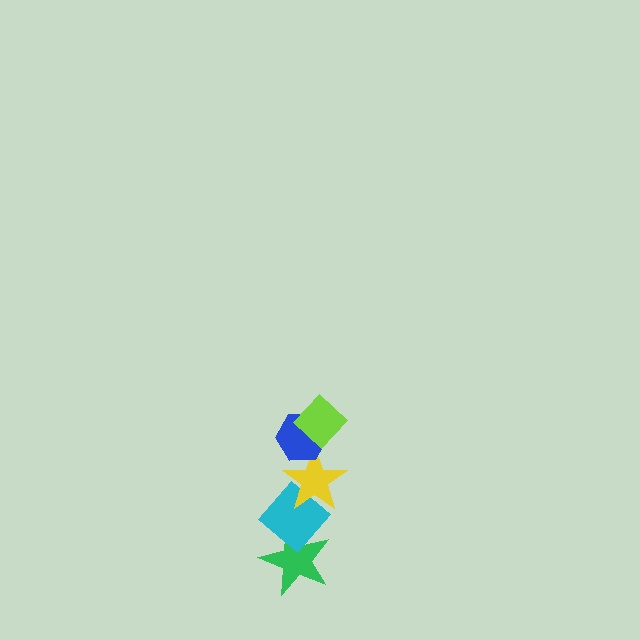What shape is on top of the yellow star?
The blue hexagon is on top of the yellow star.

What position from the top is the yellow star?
The yellow star is 3rd from the top.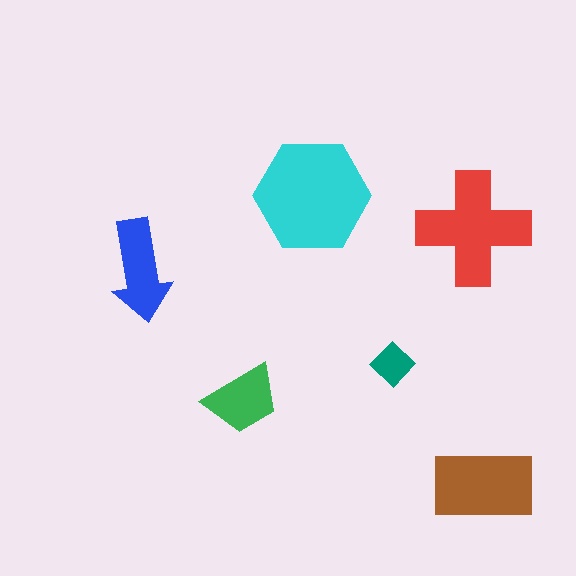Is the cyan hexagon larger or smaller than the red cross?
Larger.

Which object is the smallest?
The teal diamond.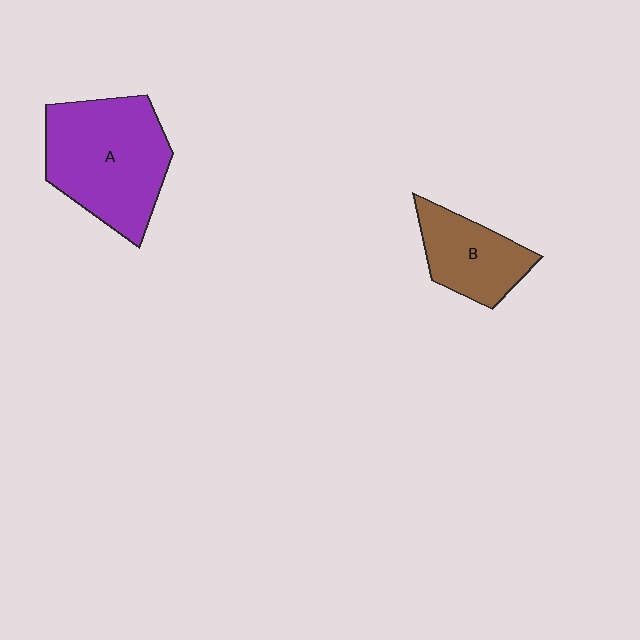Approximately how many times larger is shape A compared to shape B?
Approximately 1.8 times.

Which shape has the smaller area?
Shape B (brown).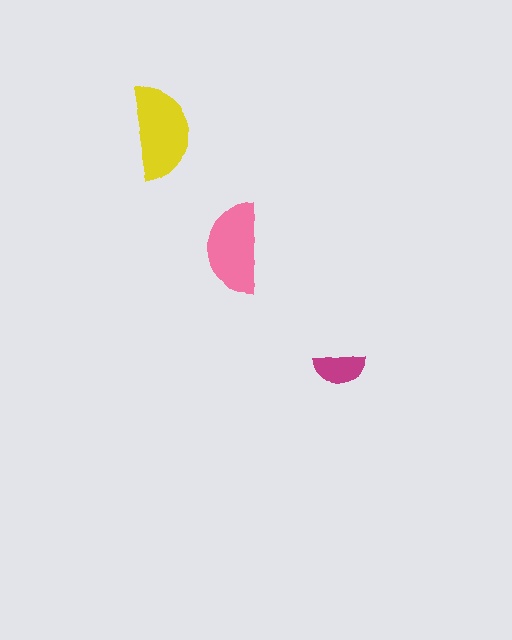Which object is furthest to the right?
The magenta semicircle is rightmost.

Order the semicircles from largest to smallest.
the yellow one, the pink one, the magenta one.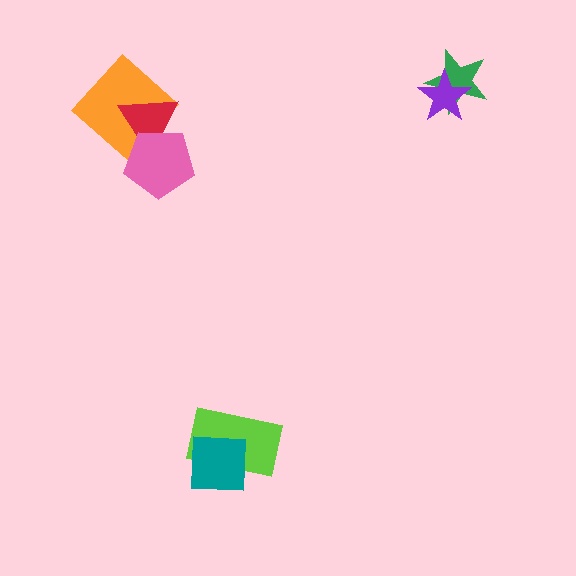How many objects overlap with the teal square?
1 object overlaps with the teal square.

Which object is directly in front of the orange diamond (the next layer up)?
The red triangle is directly in front of the orange diamond.